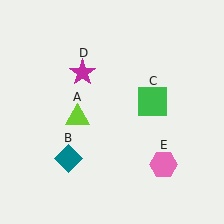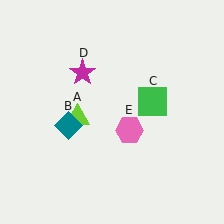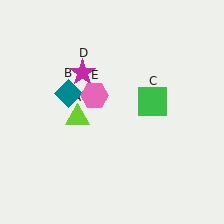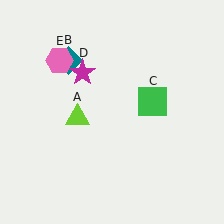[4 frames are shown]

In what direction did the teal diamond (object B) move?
The teal diamond (object B) moved up.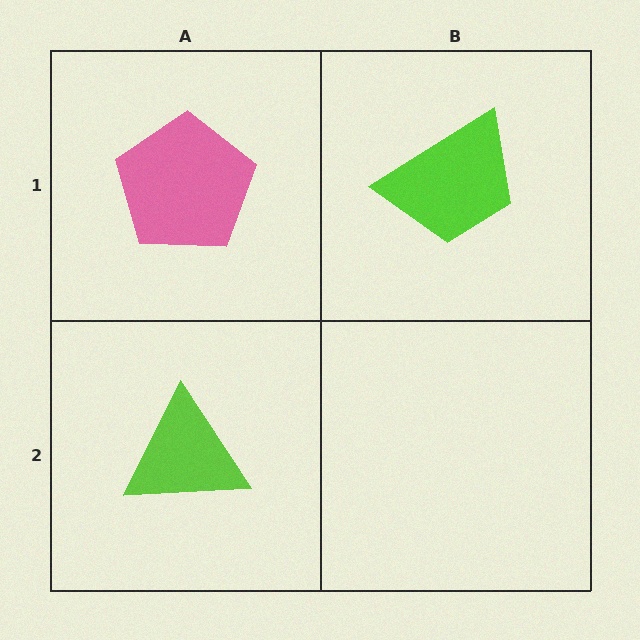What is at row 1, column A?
A pink pentagon.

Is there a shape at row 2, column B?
No, that cell is empty.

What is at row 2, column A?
A lime triangle.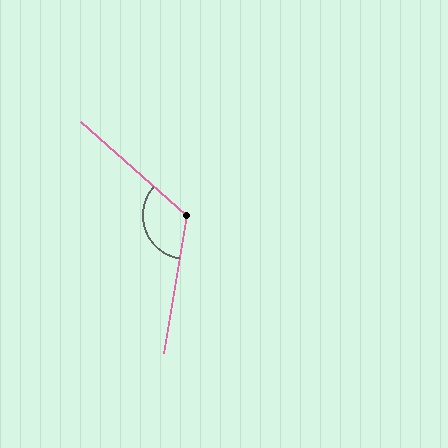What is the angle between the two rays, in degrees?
Approximately 122 degrees.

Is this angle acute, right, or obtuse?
It is obtuse.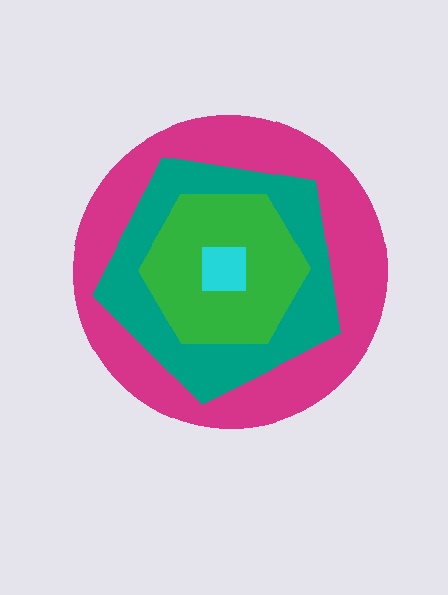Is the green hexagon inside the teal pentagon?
Yes.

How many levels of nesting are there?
4.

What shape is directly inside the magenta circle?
The teal pentagon.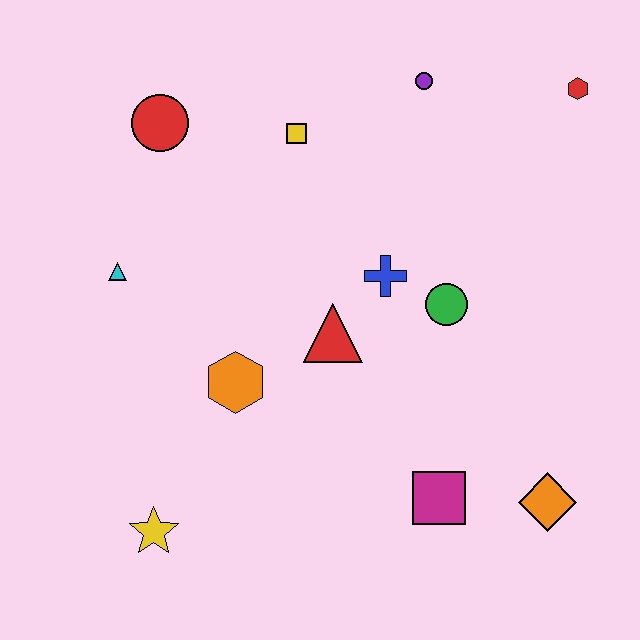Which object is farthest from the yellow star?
The red hexagon is farthest from the yellow star.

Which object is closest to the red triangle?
The blue cross is closest to the red triangle.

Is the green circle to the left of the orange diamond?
Yes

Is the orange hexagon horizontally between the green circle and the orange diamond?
No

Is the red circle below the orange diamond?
No